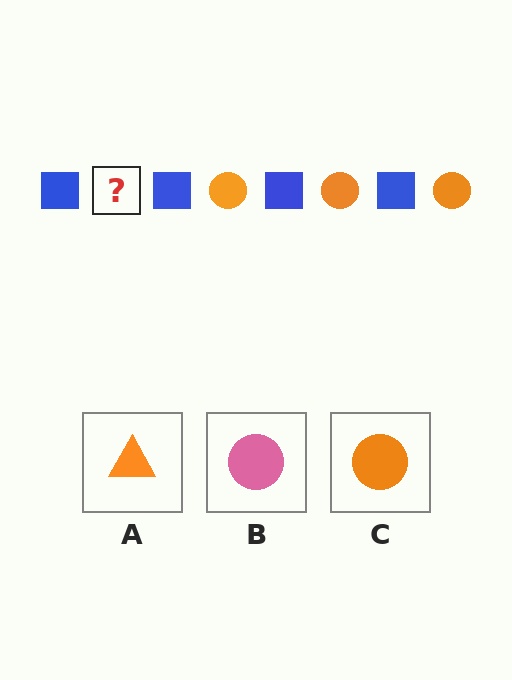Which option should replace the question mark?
Option C.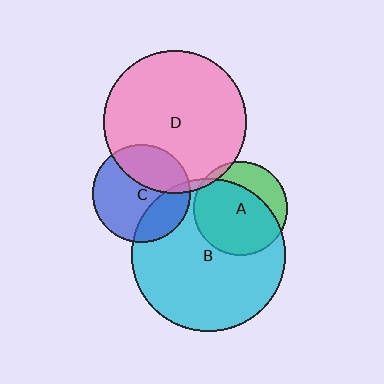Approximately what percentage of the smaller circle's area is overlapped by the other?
Approximately 5%.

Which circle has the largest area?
Circle B (cyan).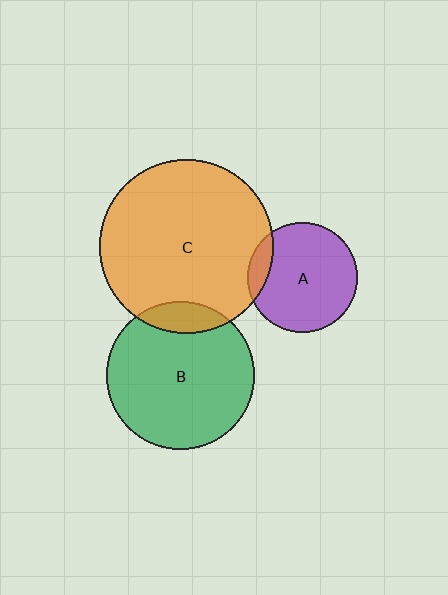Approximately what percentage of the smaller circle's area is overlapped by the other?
Approximately 10%.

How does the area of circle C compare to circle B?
Approximately 1.4 times.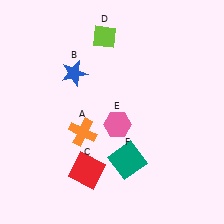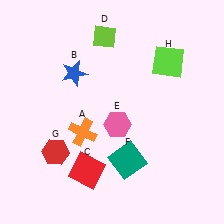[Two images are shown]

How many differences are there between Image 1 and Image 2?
There are 2 differences between the two images.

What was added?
A red hexagon (G), a lime square (H) were added in Image 2.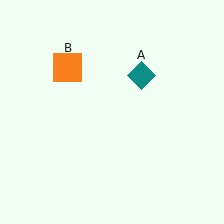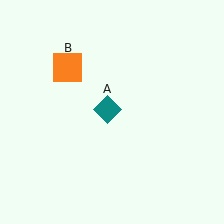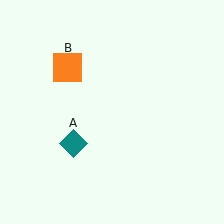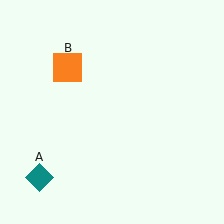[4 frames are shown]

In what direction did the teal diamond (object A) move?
The teal diamond (object A) moved down and to the left.